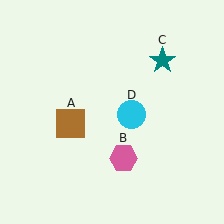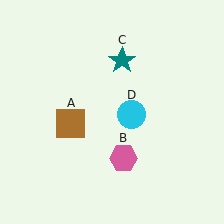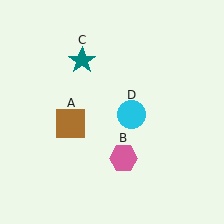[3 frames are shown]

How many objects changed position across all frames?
1 object changed position: teal star (object C).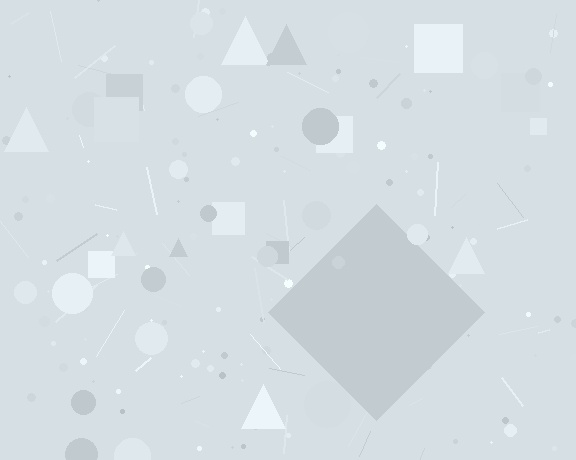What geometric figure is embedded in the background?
A diamond is embedded in the background.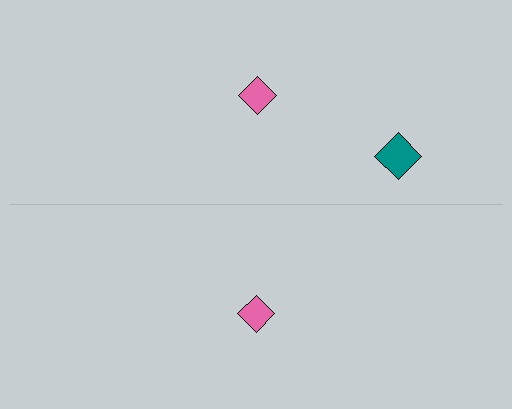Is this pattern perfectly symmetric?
No, the pattern is not perfectly symmetric. A teal diamond is missing from the bottom side.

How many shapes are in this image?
There are 3 shapes in this image.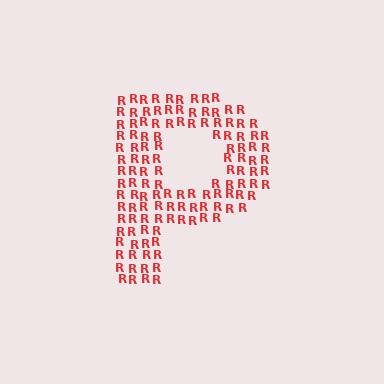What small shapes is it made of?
It is made of small letter R's.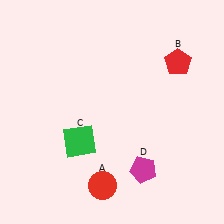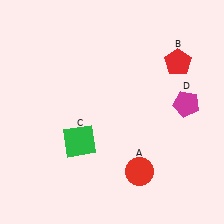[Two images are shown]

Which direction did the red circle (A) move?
The red circle (A) moved right.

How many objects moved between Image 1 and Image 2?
2 objects moved between the two images.